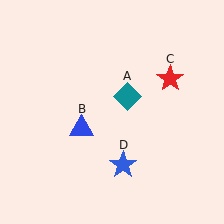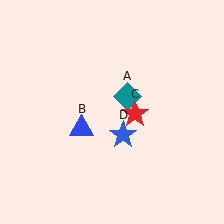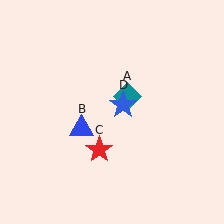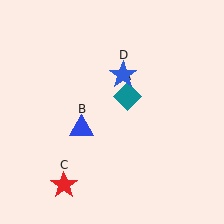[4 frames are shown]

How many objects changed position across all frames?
2 objects changed position: red star (object C), blue star (object D).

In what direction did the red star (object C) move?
The red star (object C) moved down and to the left.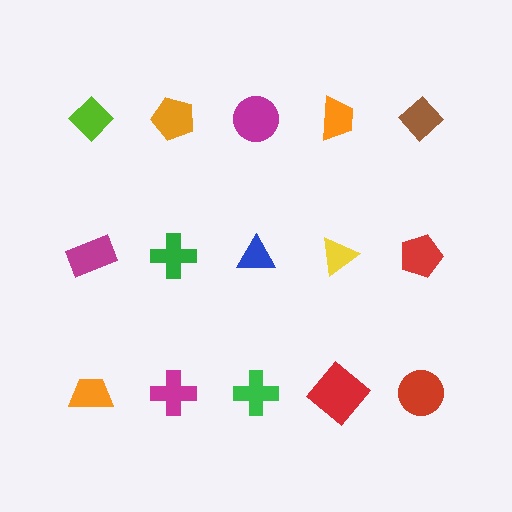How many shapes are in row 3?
5 shapes.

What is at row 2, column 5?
A red pentagon.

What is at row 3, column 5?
A red circle.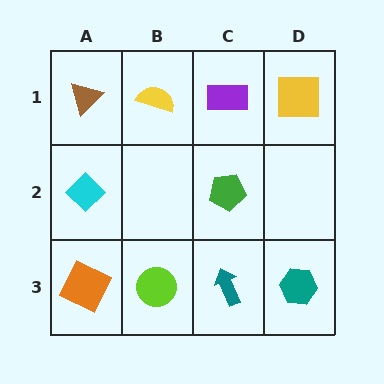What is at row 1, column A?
A brown triangle.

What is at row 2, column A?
A cyan diamond.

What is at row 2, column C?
A green pentagon.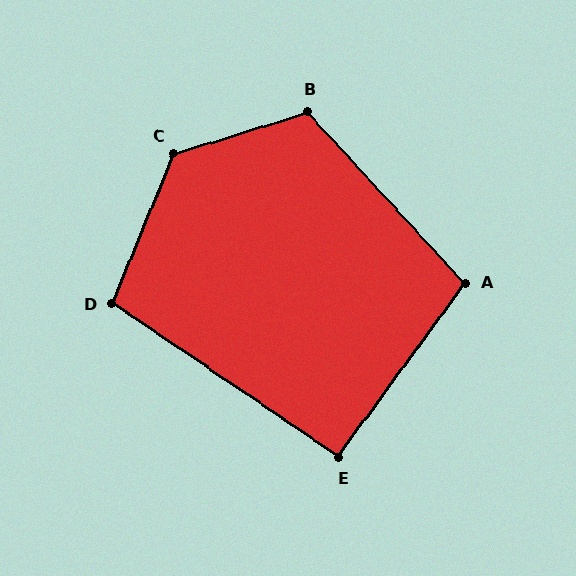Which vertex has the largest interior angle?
C, at approximately 129 degrees.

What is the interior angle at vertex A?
Approximately 101 degrees (obtuse).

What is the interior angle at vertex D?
Approximately 102 degrees (obtuse).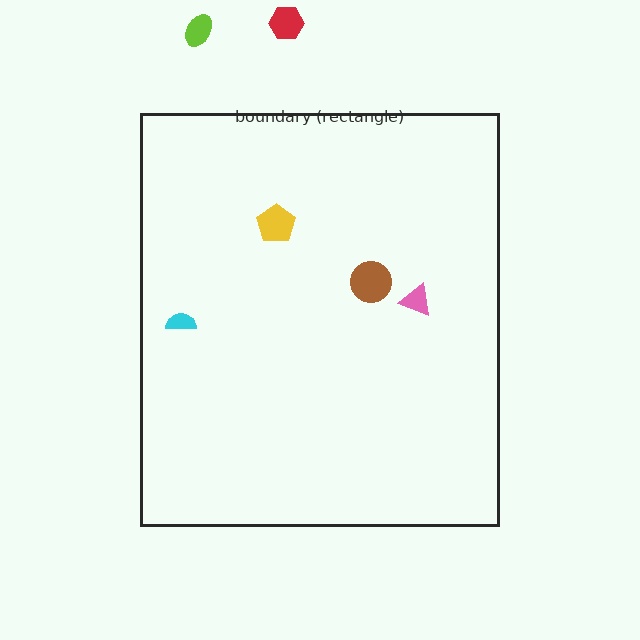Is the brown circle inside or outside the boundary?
Inside.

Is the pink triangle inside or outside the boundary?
Inside.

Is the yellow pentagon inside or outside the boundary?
Inside.